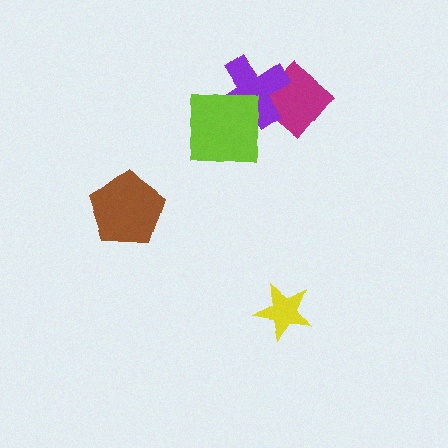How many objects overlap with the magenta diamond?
2 objects overlap with the magenta diamond.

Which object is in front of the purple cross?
The lime square is in front of the purple cross.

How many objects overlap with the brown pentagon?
0 objects overlap with the brown pentagon.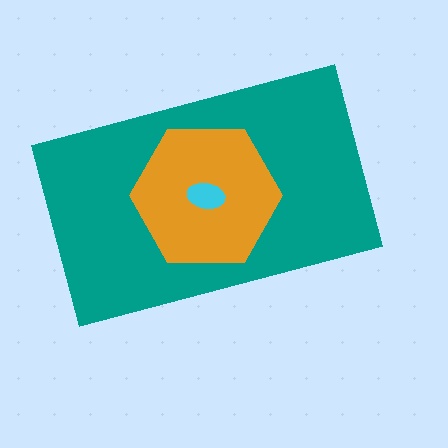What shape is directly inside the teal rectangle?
The orange hexagon.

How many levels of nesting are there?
3.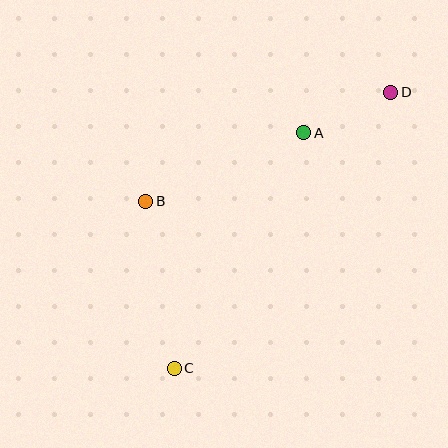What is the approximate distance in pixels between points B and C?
The distance between B and C is approximately 170 pixels.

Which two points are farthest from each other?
Points C and D are farthest from each other.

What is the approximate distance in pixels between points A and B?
The distance between A and B is approximately 172 pixels.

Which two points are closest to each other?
Points A and D are closest to each other.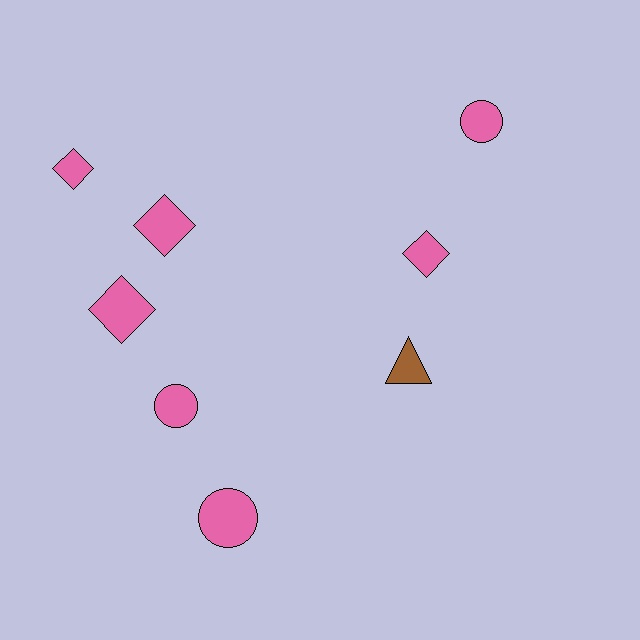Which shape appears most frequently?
Diamond, with 4 objects.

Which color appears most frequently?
Pink, with 7 objects.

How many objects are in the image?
There are 8 objects.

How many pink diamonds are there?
There are 4 pink diamonds.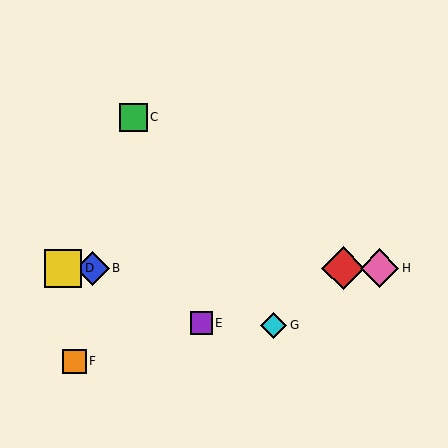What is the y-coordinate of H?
Object H is at y≈268.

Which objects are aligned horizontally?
Objects A, B, D, H are aligned horizontally.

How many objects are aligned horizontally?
4 objects (A, B, D, H) are aligned horizontally.